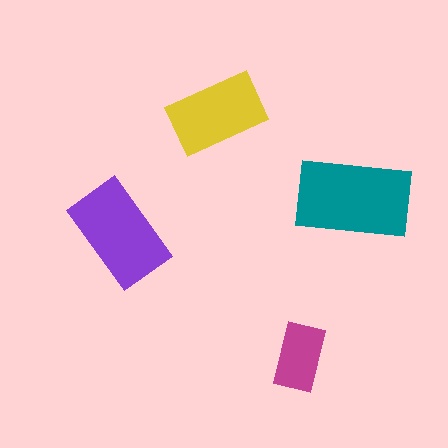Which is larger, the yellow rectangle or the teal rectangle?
The teal one.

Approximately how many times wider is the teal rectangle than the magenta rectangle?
About 1.5 times wider.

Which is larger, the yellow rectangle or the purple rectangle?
The purple one.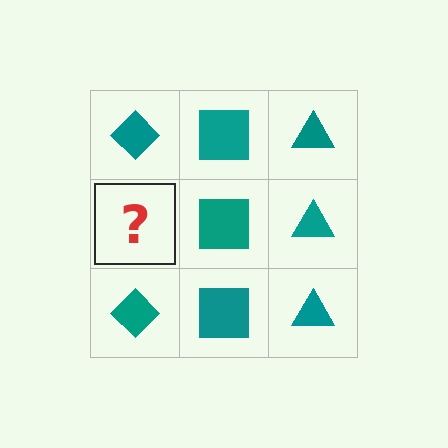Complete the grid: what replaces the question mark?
The question mark should be replaced with a teal diamond.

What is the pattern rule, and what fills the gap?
The rule is that each column has a consistent shape. The gap should be filled with a teal diamond.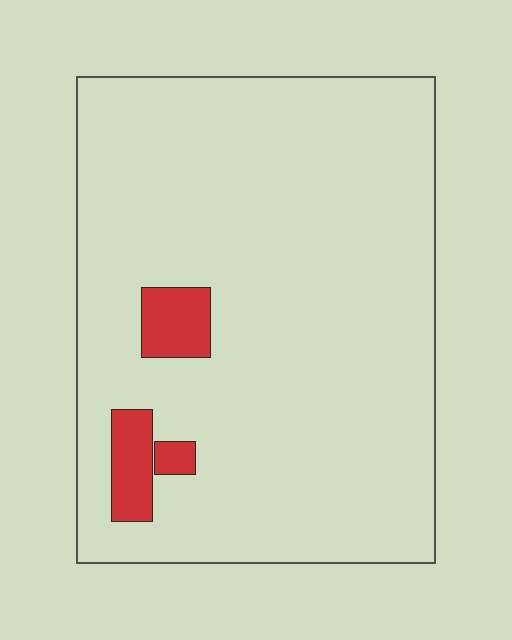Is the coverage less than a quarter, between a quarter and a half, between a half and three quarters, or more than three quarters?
Less than a quarter.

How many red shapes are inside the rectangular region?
3.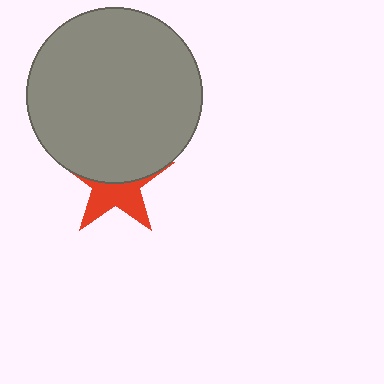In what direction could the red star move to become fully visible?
The red star could move down. That would shift it out from behind the gray circle entirely.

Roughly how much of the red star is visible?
About half of it is visible (roughly 47%).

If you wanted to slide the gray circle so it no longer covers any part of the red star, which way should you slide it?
Slide it up — that is the most direct way to separate the two shapes.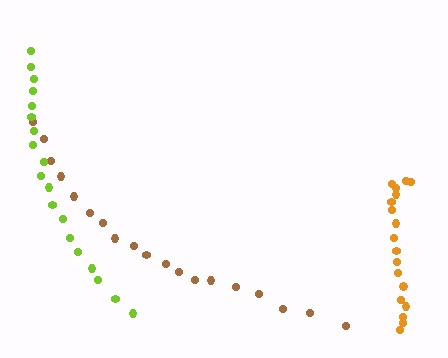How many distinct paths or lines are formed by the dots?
There are 3 distinct paths.